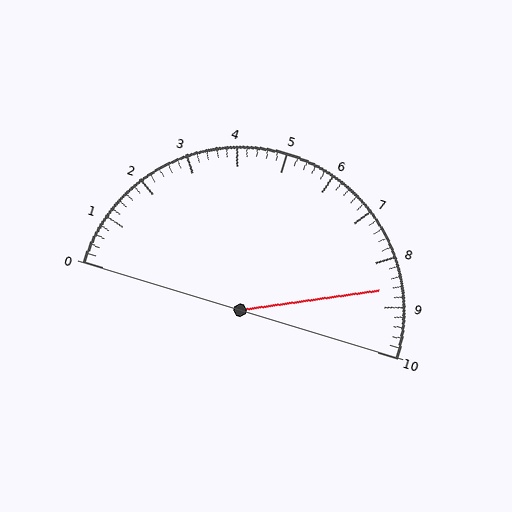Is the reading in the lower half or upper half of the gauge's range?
The reading is in the upper half of the range (0 to 10).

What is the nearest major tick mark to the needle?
The nearest major tick mark is 9.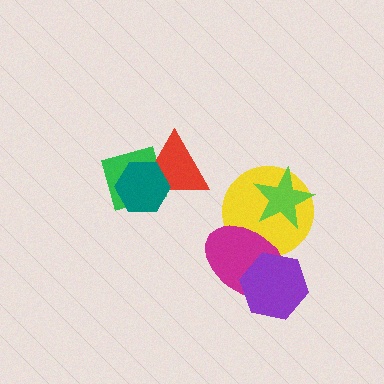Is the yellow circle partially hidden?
Yes, it is partially covered by another shape.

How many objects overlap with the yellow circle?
2 objects overlap with the yellow circle.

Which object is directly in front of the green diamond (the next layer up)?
The red triangle is directly in front of the green diamond.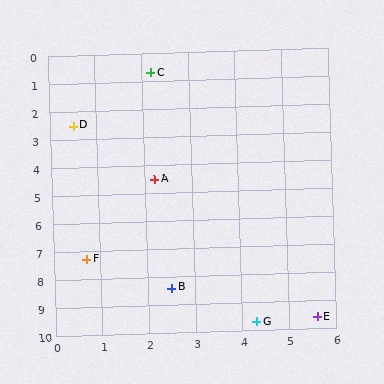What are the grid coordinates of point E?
Point E is at approximately (5.6, 9.6).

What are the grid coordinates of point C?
Point C is at approximately (2.2, 0.7).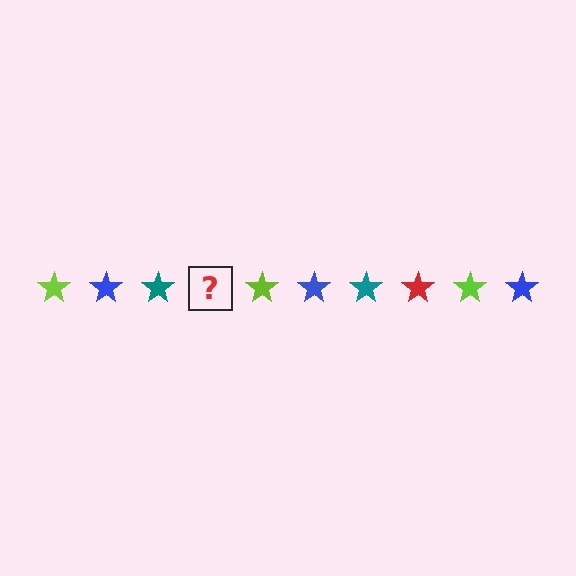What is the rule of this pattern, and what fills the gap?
The rule is that the pattern cycles through lime, blue, teal, red stars. The gap should be filled with a red star.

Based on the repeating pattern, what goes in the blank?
The blank should be a red star.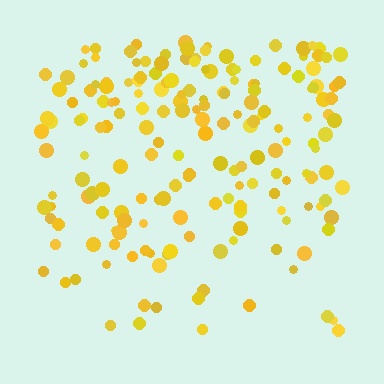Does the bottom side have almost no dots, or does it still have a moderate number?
Still a moderate number, just noticeably fewer than the top.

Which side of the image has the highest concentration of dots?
The top.